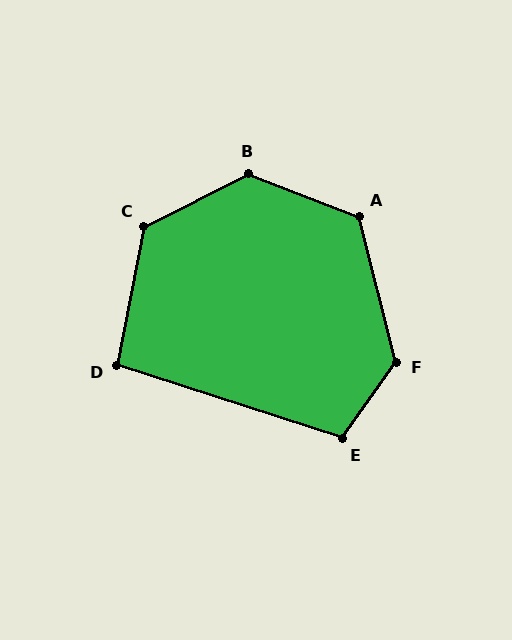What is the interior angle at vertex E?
Approximately 107 degrees (obtuse).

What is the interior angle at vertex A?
Approximately 125 degrees (obtuse).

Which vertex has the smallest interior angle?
D, at approximately 97 degrees.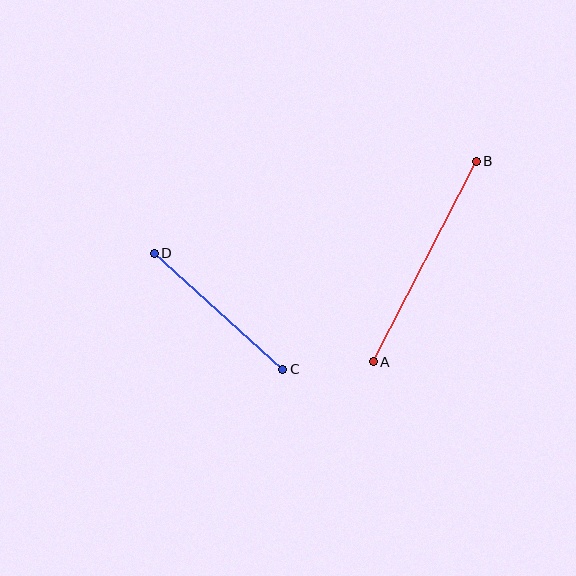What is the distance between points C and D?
The distance is approximately 173 pixels.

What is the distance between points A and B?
The distance is approximately 225 pixels.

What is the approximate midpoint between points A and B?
The midpoint is at approximately (425, 261) pixels.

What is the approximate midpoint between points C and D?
The midpoint is at approximately (218, 311) pixels.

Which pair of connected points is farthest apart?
Points A and B are farthest apart.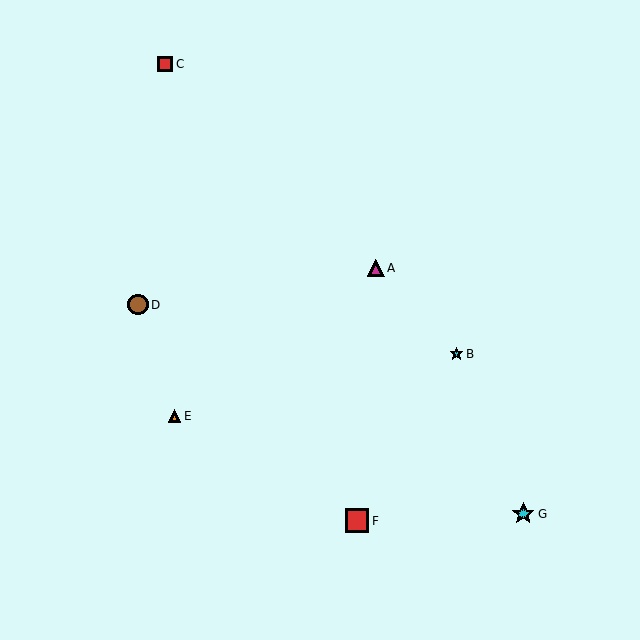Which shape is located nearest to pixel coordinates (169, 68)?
The red square (labeled C) at (165, 64) is nearest to that location.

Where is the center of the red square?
The center of the red square is at (357, 521).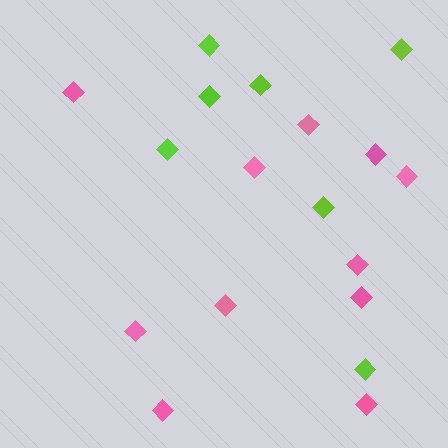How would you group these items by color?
There are 2 groups: one group of lime diamonds (7) and one group of pink diamonds (11).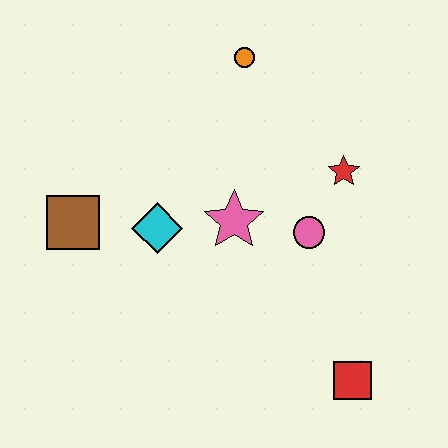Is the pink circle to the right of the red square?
No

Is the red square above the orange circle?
No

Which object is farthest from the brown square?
The red square is farthest from the brown square.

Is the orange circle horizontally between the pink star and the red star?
Yes